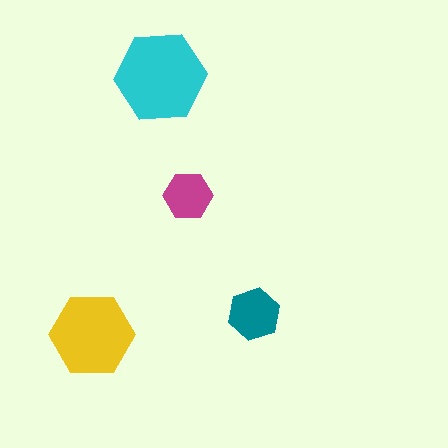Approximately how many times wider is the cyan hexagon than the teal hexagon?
About 1.5 times wider.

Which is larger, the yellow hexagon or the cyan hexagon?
The cyan one.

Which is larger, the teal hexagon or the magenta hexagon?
The teal one.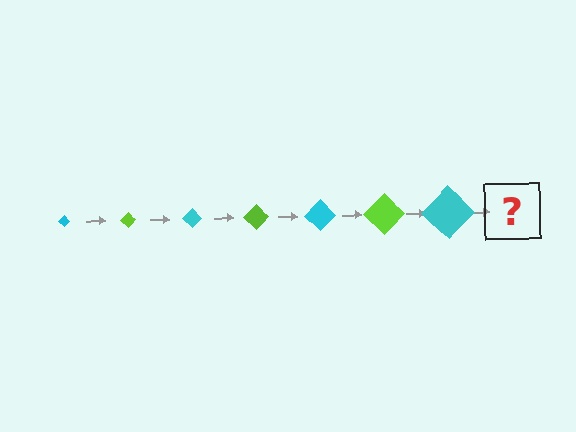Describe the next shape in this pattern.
It should be a lime diamond, larger than the previous one.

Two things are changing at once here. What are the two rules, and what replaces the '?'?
The two rules are that the diamond grows larger each step and the color cycles through cyan and lime. The '?' should be a lime diamond, larger than the previous one.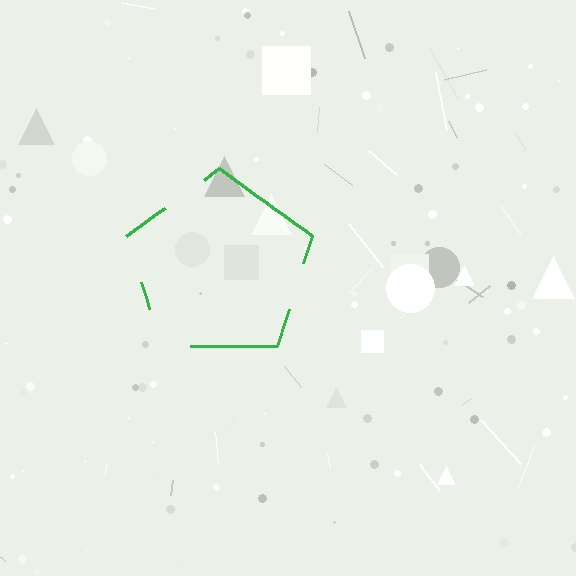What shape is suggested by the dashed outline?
The dashed outline suggests a pentagon.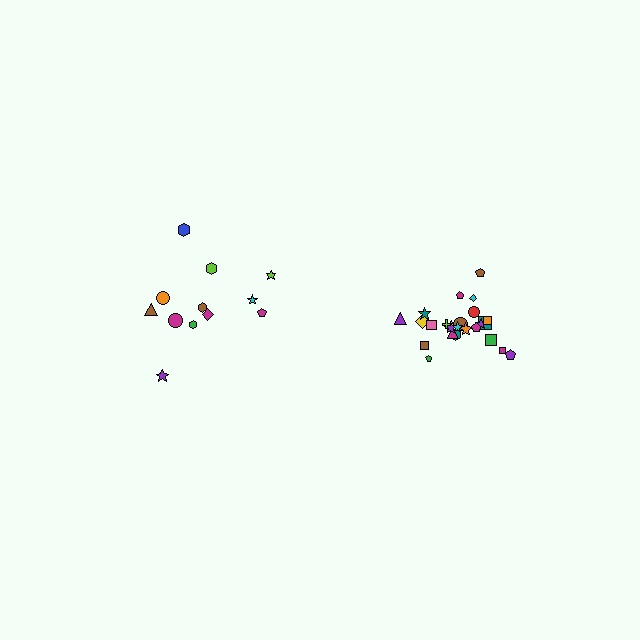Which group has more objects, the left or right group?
The right group.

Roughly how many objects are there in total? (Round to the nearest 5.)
Roughly 35 objects in total.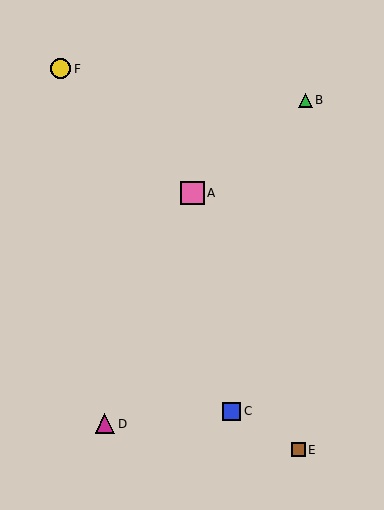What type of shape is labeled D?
Shape D is a magenta triangle.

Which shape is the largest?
The pink square (labeled A) is the largest.